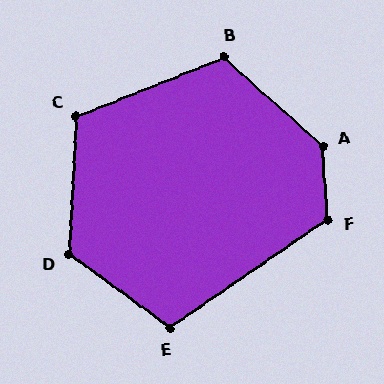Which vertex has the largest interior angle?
A, at approximately 136 degrees.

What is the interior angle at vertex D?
Approximately 123 degrees (obtuse).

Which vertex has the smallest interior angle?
E, at approximately 109 degrees.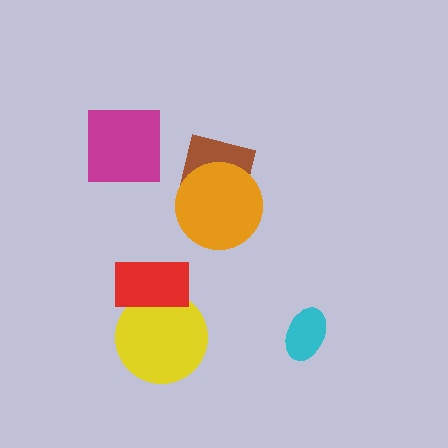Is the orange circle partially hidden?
No, no other shape covers it.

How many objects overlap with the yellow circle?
1 object overlaps with the yellow circle.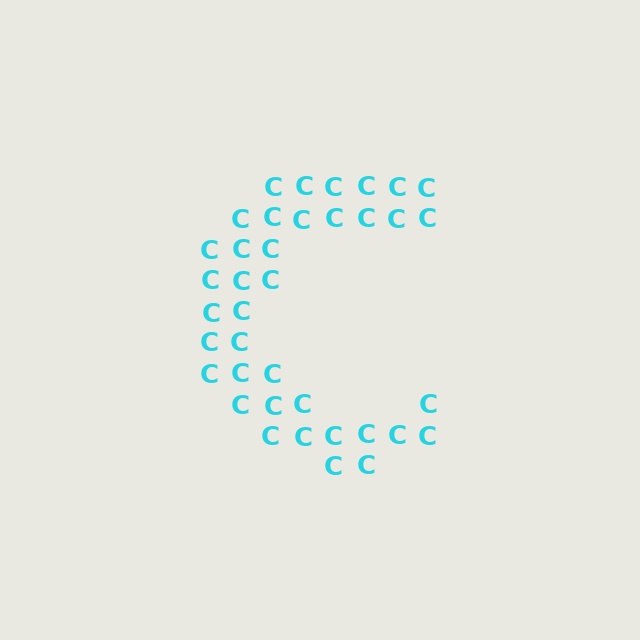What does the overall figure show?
The overall figure shows the letter C.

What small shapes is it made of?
It is made of small letter C's.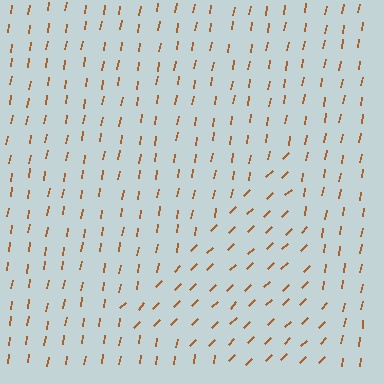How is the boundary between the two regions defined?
The boundary is defined purely by a change in line orientation (approximately 36 degrees difference). All lines are the same color and thickness.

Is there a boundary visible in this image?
Yes, there is a texture boundary formed by a change in line orientation.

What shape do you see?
I see a triangle.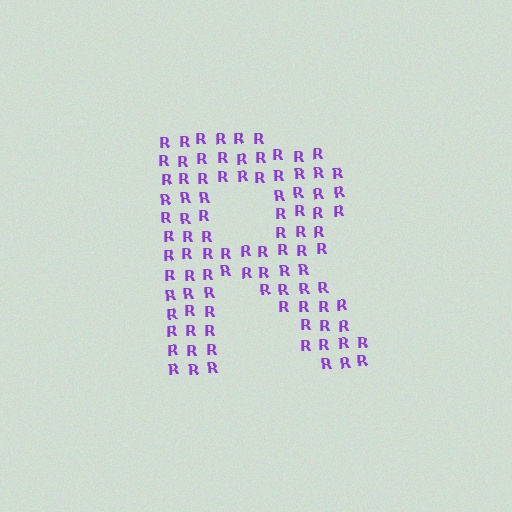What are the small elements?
The small elements are letter R's.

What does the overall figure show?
The overall figure shows the letter R.